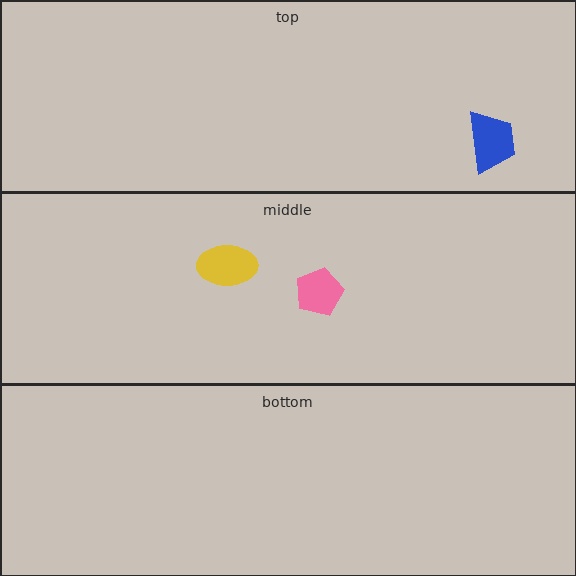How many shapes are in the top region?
1.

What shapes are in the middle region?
The pink pentagon, the yellow ellipse.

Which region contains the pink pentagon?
The middle region.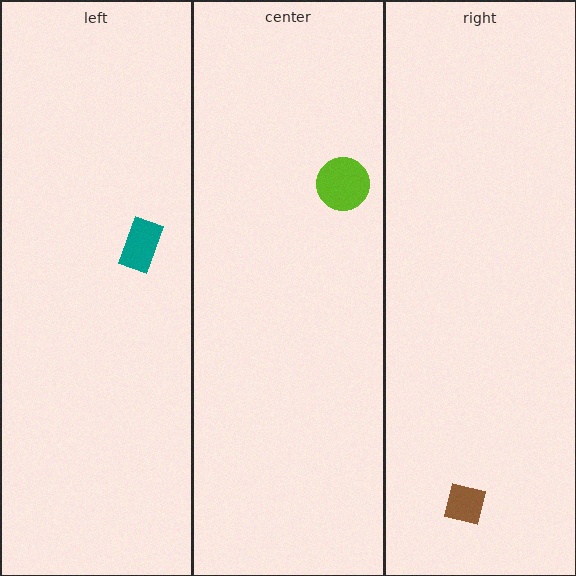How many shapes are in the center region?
1.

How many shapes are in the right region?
1.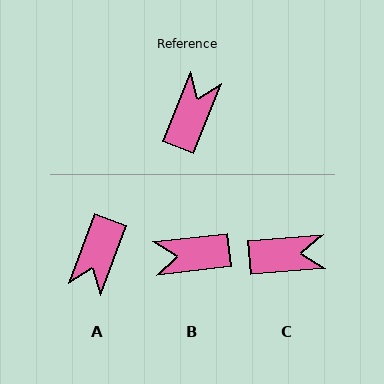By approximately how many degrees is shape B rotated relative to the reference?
Approximately 119 degrees counter-clockwise.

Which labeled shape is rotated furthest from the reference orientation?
A, about 178 degrees away.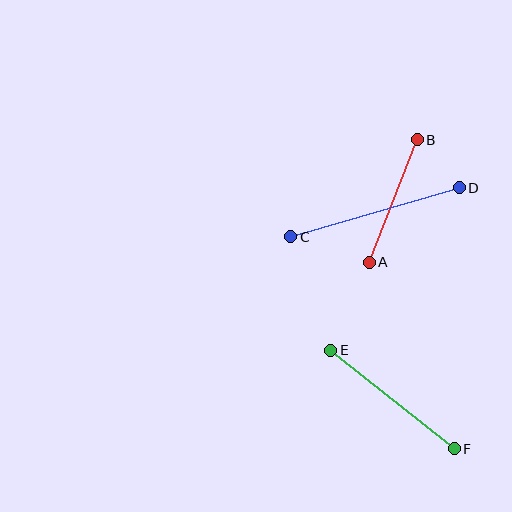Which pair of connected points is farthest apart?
Points C and D are farthest apart.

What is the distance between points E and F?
The distance is approximately 158 pixels.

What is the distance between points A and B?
The distance is approximately 132 pixels.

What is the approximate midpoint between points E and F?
The midpoint is at approximately (393, 399) pixels.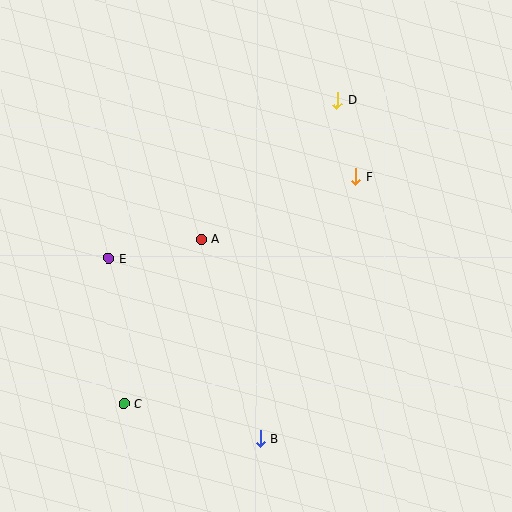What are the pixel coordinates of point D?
Point D is at (337, 100).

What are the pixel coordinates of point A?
Point A is at (201, 239).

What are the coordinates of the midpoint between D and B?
The midpoint between D and B is at (299, 270).